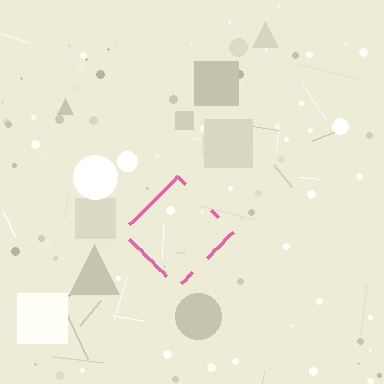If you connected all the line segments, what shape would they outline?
They would outline a diamond.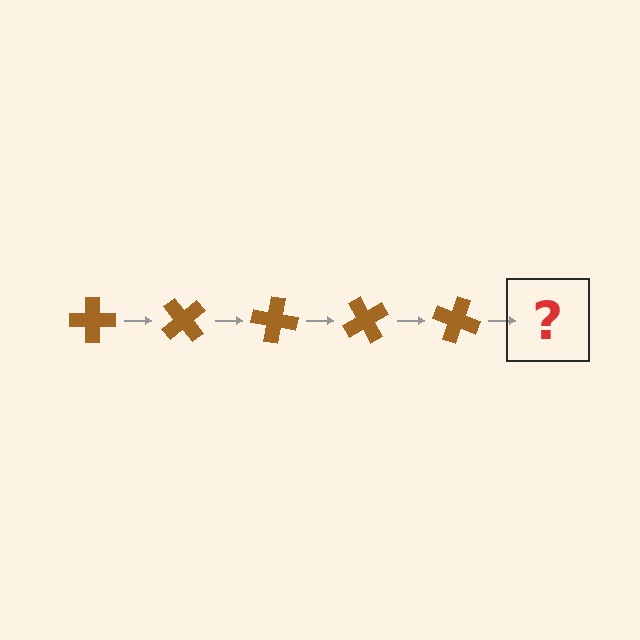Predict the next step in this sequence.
The next step is a brown cross rotated 250 degrees.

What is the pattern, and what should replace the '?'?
The pattern is that the cross rotates 50 degrees each step. The '?' should be a brown cross rotated 250 degrees.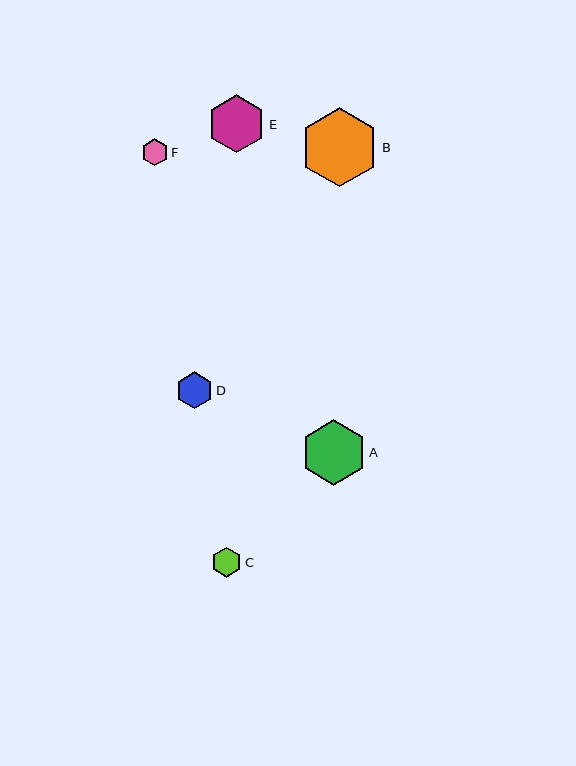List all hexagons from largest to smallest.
From largest to smallest: B, A, E, D, C, F.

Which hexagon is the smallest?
Hexagon F is the smallest with a size of approximately 27 pixels.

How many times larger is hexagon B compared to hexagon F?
Hexagon B is approximately 2.9 times the size of hexagon F.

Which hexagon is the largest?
Hexagon B is the largest with a size of approximately 79 pixels.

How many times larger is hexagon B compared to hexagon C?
Hexagon B is approximately 2.6 times the size of hexagon C.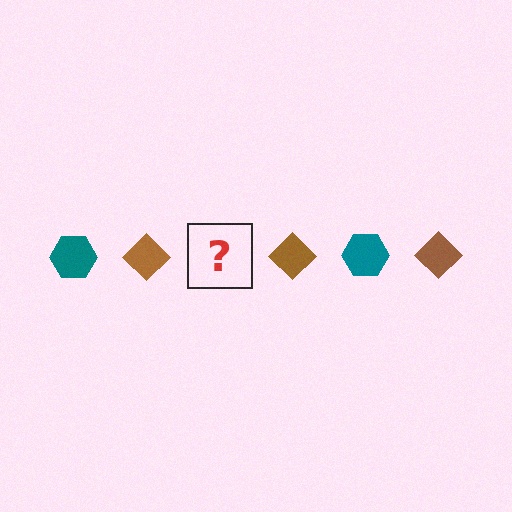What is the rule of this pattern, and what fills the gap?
The rule is that the pattern alternates between teal hexagon and brown diamond. The gap should be filled with a teal hexagon.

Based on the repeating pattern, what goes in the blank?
The blank should be a teal hexagon.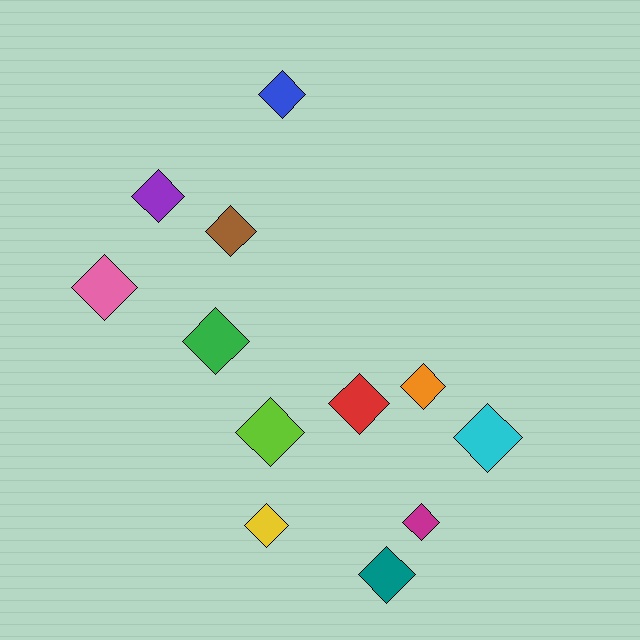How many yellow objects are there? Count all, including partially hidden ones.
There is 1 yellow object.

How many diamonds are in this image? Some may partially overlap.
There are 12 diamonds.